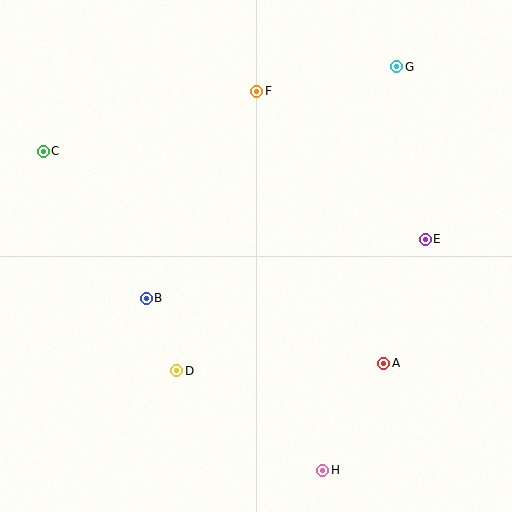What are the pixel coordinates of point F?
Point F is at (257, 91).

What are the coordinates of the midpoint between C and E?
The midpoint between C and E is at (234, 195).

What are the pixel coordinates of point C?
Point C is at (43, 151).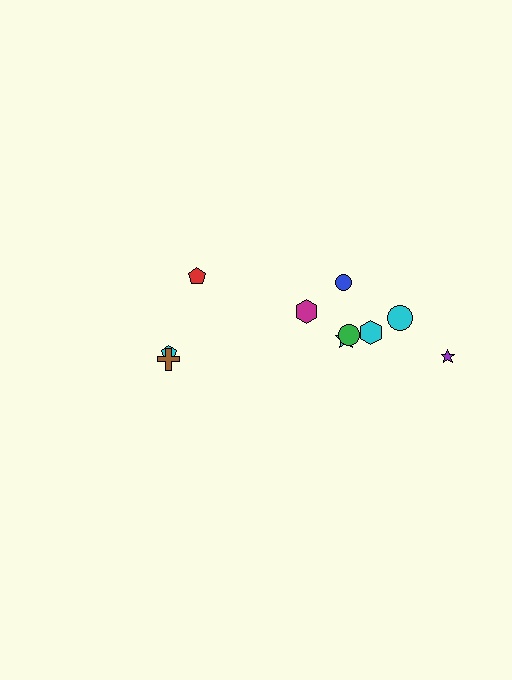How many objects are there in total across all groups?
There are 10 objects.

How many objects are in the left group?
There are 3 objects.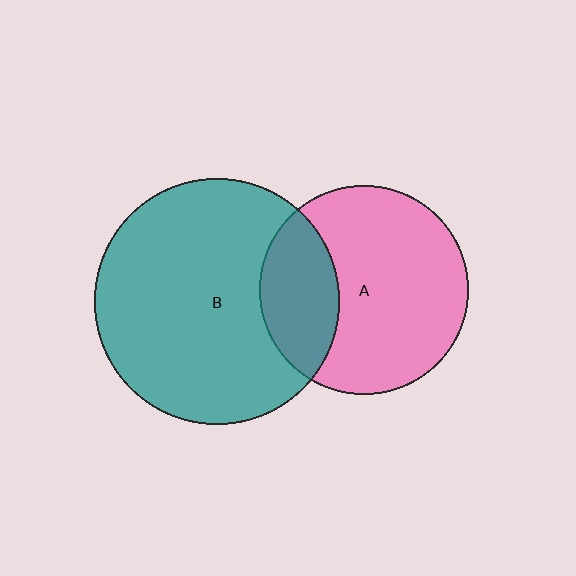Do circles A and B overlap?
Yes.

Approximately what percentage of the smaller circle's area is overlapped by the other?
Approximately 30%.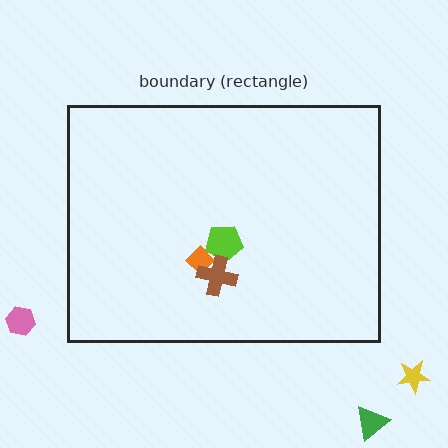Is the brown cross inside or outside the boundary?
Inside.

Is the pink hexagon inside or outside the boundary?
Outside.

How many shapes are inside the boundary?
3 inside, 3 outside.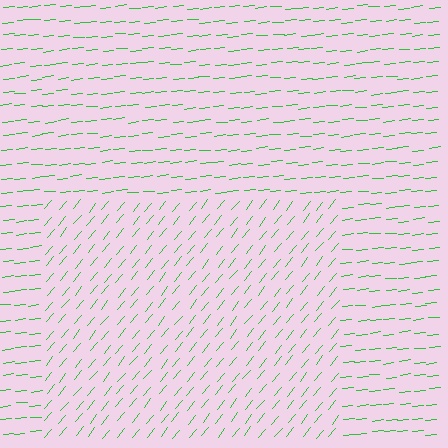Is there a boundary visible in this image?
Yes, there is a texture boundary formed by a change in line orientation.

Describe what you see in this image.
The image is filled with small green line segments. A rectangle region in the image has lines oriented differently from the surrounding lines, creating a visible texture boundary.